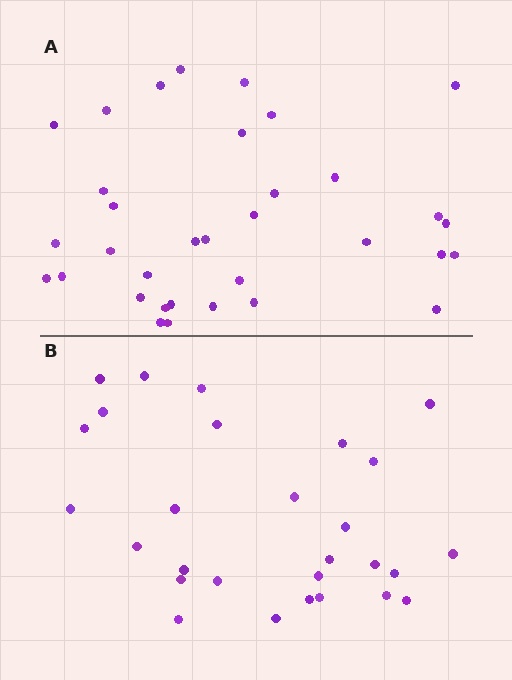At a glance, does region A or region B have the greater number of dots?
Region A (the top region) has more dots.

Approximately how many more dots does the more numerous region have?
Region A has about 6 more dots than region B.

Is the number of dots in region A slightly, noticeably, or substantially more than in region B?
Region A has only slightly more — the two regions are fairly close. The ratio is roughly 1.2 to 1.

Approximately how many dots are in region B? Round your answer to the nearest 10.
About 30 dots. (The exact count is 28, which rounds to 30.)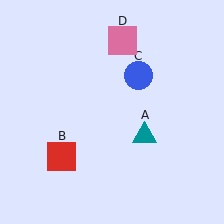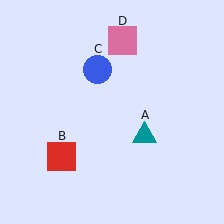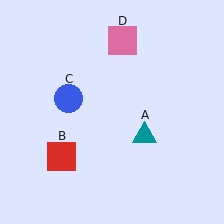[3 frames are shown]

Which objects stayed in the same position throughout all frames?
Teal triangle (object A) and red square (object B) and pink square (object D) remained stationary.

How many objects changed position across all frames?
1 object changed position: blue circle (object C).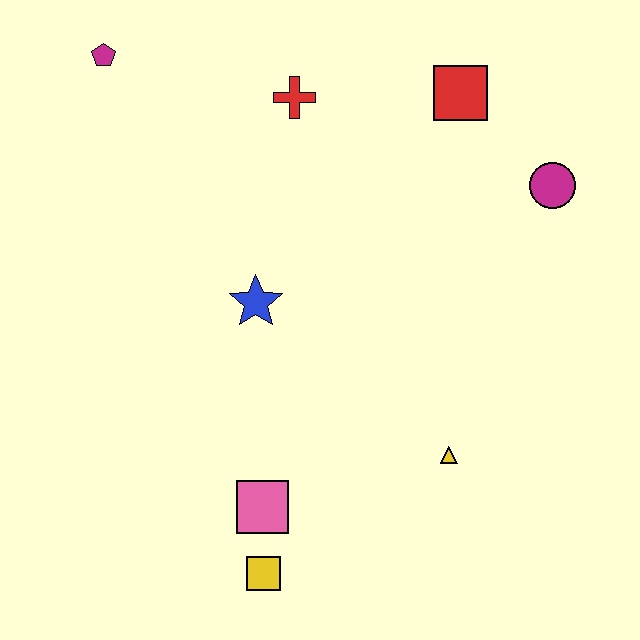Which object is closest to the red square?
The magenta circle is closest to the red square.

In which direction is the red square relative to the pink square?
The red square is above the pink square.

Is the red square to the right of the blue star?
Yes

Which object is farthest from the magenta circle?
The yellow square is farthest from the magenta circle.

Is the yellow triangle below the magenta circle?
Yes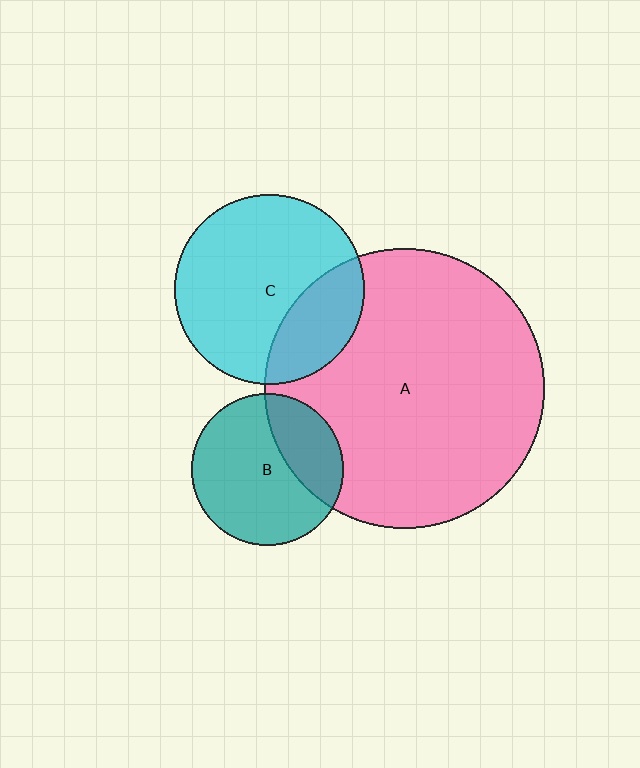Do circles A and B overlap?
Yes.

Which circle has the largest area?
Circle A (pink).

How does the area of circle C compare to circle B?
Approximately 1.6 times.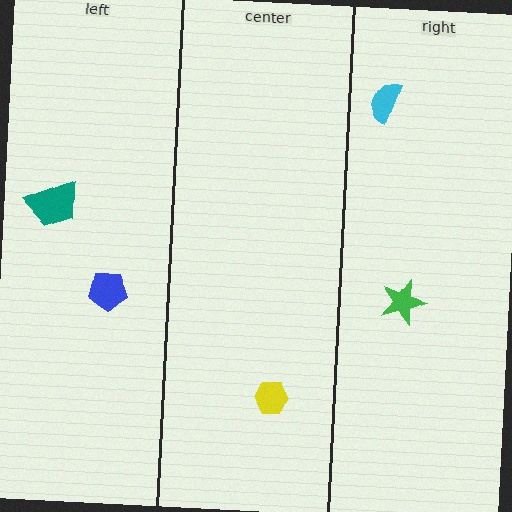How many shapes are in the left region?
2.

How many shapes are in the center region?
1.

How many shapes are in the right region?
2.